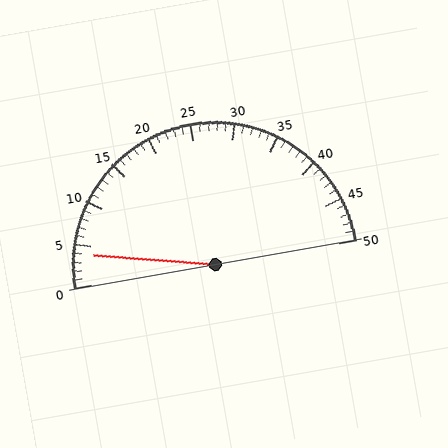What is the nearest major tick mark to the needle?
The nearest major tick mark is 5.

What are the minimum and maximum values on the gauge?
The gauge ranges from 0 to 50.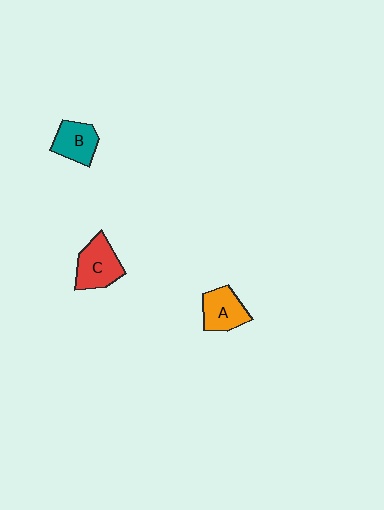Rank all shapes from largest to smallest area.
From largest to smallest: C (red), A (orange), B (teal).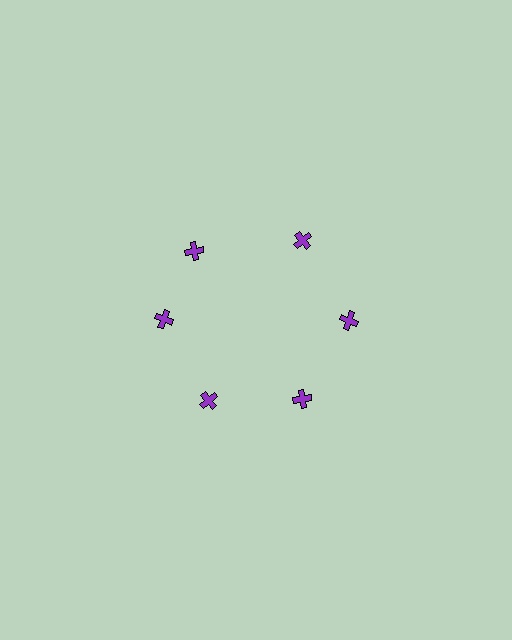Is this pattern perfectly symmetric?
No. The 6 purple crosses are arranged in a ring, but one element near the 11 o'clock position is rotated out of alignment along the ring, breaking the 6-fold rotational symmetry.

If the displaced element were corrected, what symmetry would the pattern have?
It would have 6-fold rotational symmetry — the pattern would map onto itself every 60 degrees.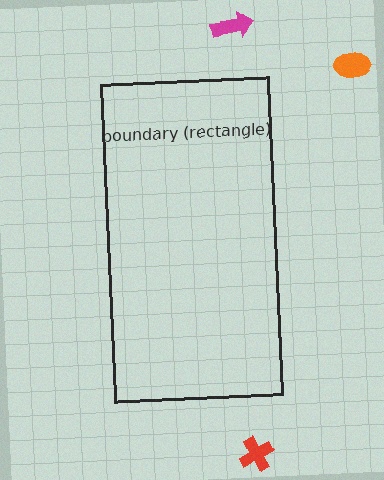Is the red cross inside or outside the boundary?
Outside.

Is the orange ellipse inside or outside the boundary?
Outside.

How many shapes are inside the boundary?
0 inside, 3 outside.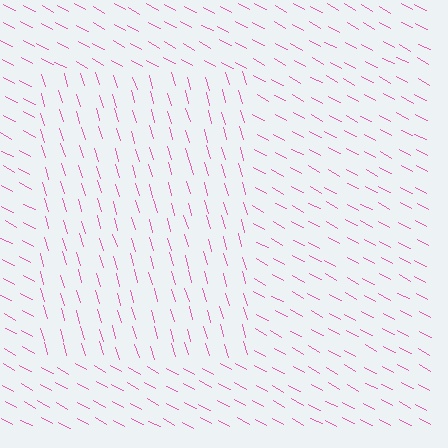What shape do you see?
I see a rectangle.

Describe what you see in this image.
The image is filled with small pink line segments. A rectangle region in the image has lines oriented differently from the surrounding lines, creating a visible texture boundary.